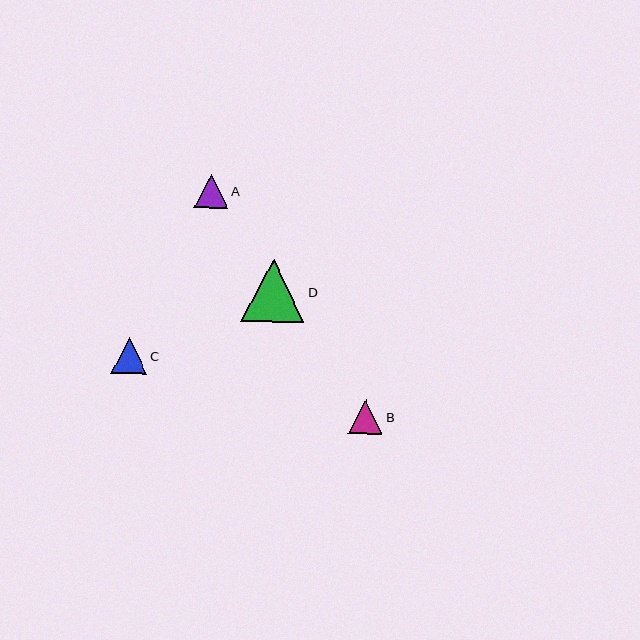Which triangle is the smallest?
Triangle A is the smallest with a size of approximately 34 pixels.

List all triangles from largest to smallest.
From largest to smallest: D, C, B, A.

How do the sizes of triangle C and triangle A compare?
Triangle C and triangle A are approximately the same size.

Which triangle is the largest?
Triangle D is the largest with a size of approximately 63 pixels.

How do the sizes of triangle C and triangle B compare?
Triangle C and triangle B are approximately the same size.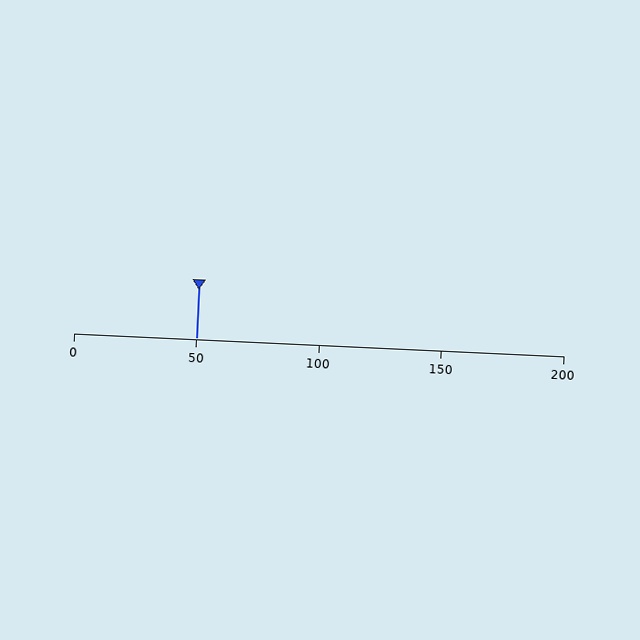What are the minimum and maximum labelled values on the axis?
The axis runs from 0 to 200.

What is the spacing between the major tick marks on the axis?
The major ticks are spaced 50 apart.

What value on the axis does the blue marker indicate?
The marker indicates approximately 50.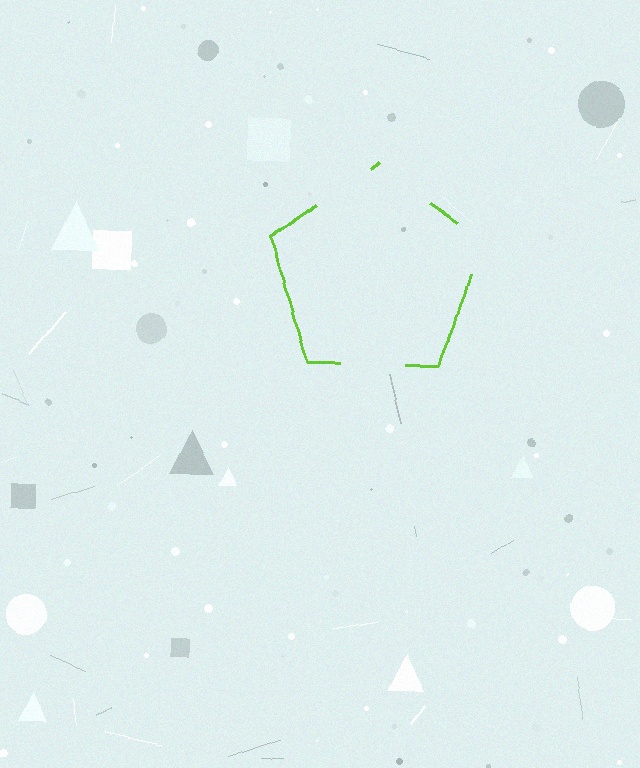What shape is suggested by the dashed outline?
The dashed outline suggests a pentagon.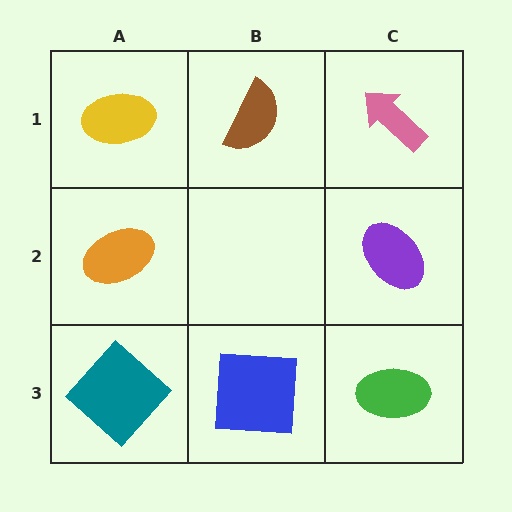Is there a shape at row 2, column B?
No, that cell is empty.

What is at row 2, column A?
An orange ellipse.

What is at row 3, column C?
A green ellipse.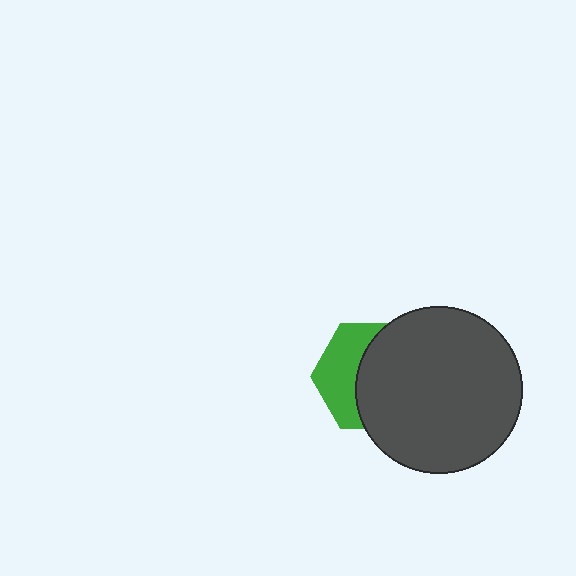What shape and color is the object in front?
The object in front is a dark gray circle.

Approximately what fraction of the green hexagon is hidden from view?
Roughly 59% of the green hexagon is hidden behind the dark gray circle.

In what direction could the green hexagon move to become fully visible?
The green hexagon could move left. That would shift it out from behind the dark gray circle entirely.